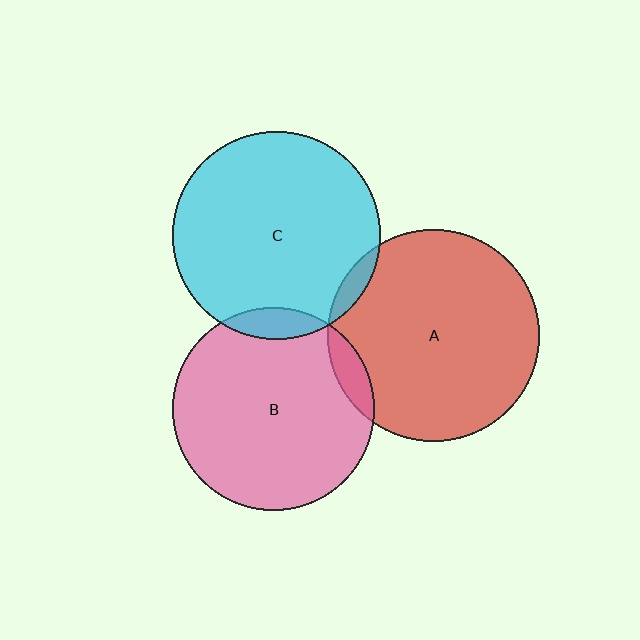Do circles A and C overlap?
Yes.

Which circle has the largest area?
Circle A (red).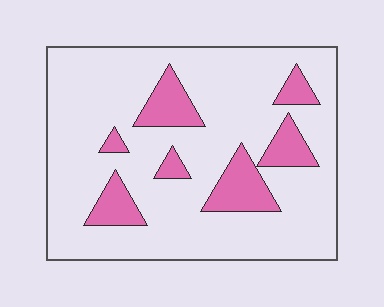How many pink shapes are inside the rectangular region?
7.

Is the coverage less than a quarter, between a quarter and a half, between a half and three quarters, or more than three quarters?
Less than a quarter.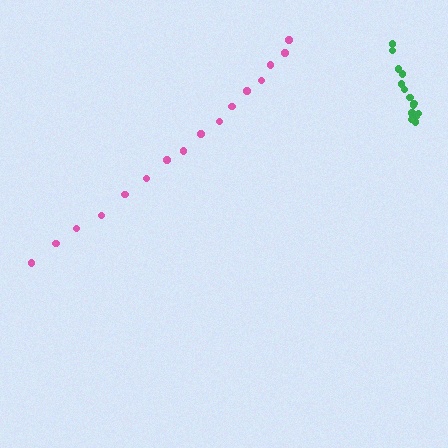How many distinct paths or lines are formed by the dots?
There are 2 distinct paths.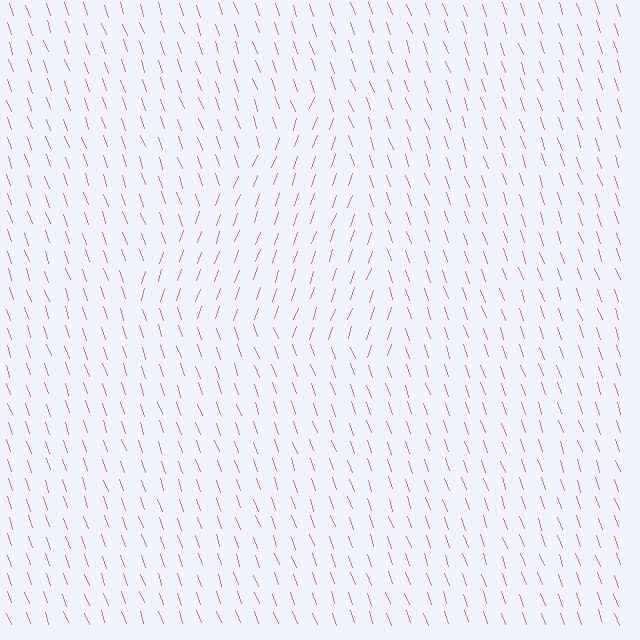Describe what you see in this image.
The image is filled with small pink line segments. A triangle region in the image has lines oriented differently from the surrounding lines, creating a visible texture boundary.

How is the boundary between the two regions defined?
The boundary is defined purely by a change in line orientation (approximately 38 degrees difference). All lines are the same color and thickness.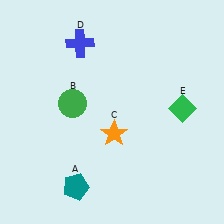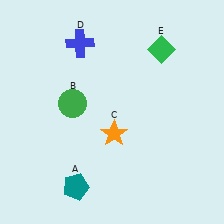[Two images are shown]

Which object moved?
The green diamond (E) moved up.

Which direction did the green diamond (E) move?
The green diamond (E) moved up.